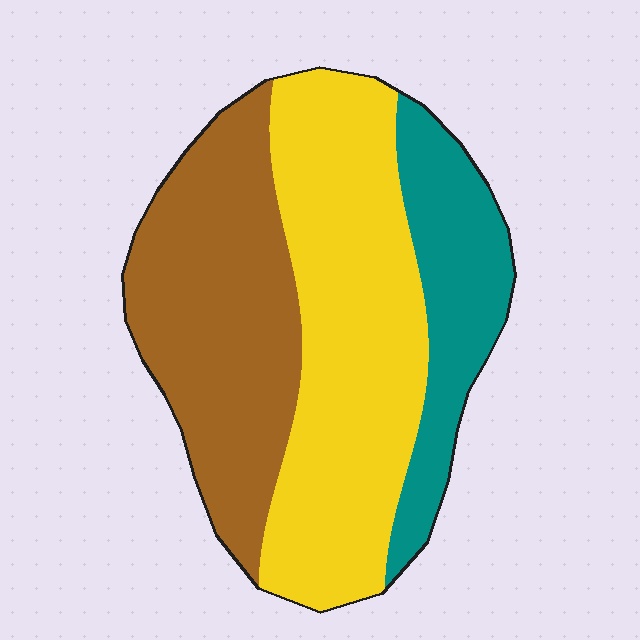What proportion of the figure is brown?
Brown takes up about three eighths (3/8) of the figure.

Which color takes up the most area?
Yellow, at roughly 45%.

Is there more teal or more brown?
Brown.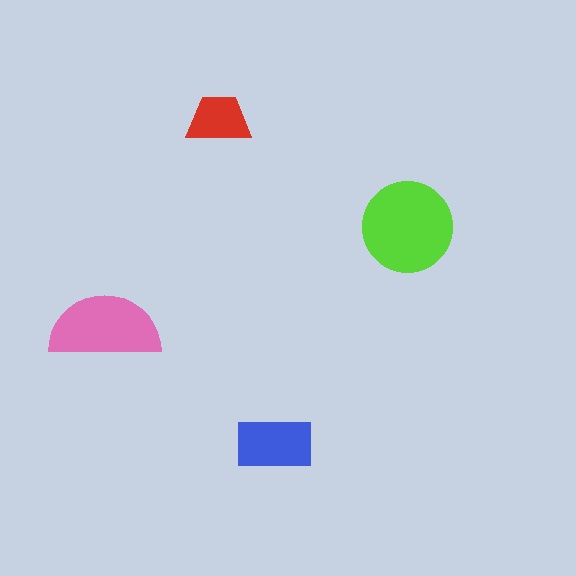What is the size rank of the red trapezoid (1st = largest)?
4th.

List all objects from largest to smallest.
The lime circle, the pink semicircle, the blue rectangle, the red trapezoid.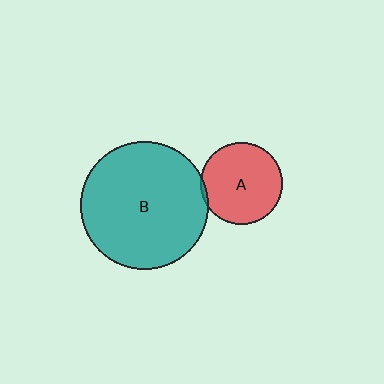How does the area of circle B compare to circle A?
Approximately 2.4 times.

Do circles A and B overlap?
Yes.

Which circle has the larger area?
Circle B (teal).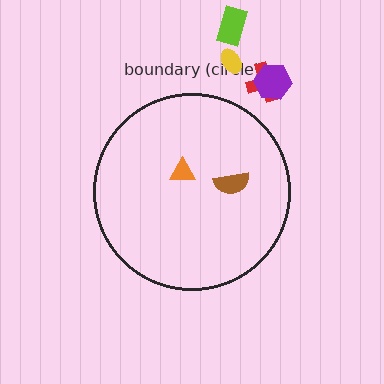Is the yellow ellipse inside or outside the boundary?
Outside.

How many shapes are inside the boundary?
2 inside, 4 outside.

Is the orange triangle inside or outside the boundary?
Inside.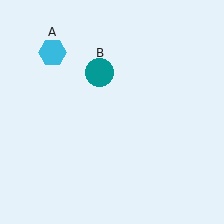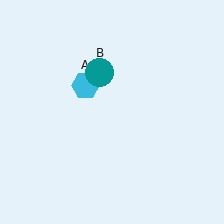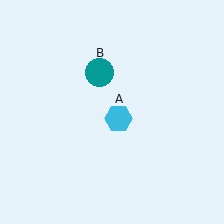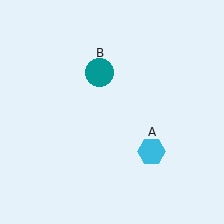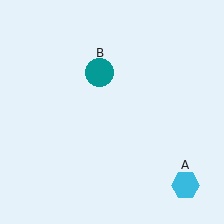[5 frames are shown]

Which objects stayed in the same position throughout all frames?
Teal circle (object B) remained stationary.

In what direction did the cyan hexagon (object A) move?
The cyan hexagon (object A) moved down and to the right.